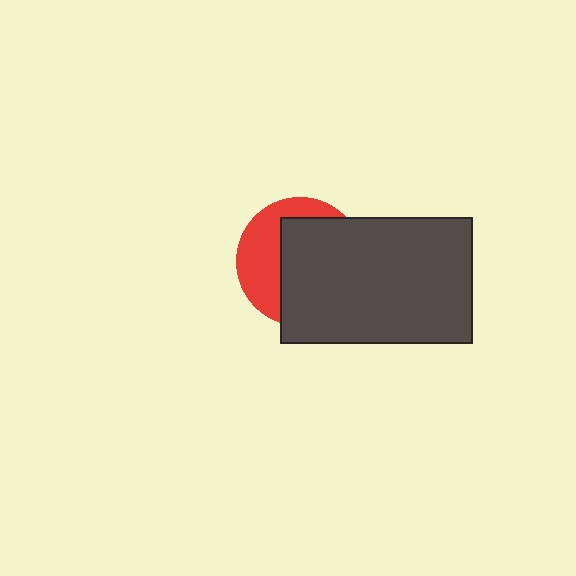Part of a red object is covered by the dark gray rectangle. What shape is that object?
It is a circle.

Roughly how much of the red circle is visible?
A small part of it is visible (roughly 38%).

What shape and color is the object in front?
The object in front is a dark gray rectangle.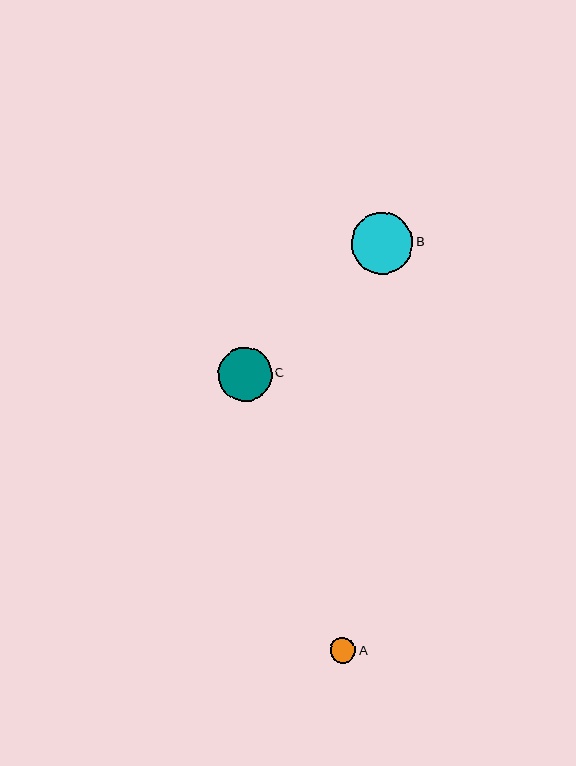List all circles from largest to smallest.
From largest to smallest: B, C, A.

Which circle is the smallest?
Circle A is the smallest with a size of approximately 26 pixels.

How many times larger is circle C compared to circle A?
Circle C is approximately 2.1 times the size of circle A.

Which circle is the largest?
Circle B is the largest with a size of approximately 62 pixels.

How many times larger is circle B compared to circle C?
Circle B is approximately 1.2 times the size of circle C.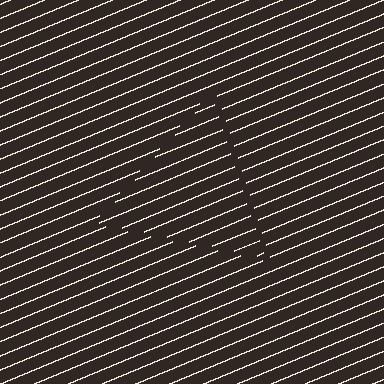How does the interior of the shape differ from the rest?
The interior of the shape contains the same grating, shifted by half a period — the contour is defined by the phase discontinuity where line-ends from the inner and outer gratings abut.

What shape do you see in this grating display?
An illusory triangle. The interior of the shape contains the same grating, shifted by half a period — the contour is defined by the phase discontinuity where line-ends from the inner and outer gratings abut.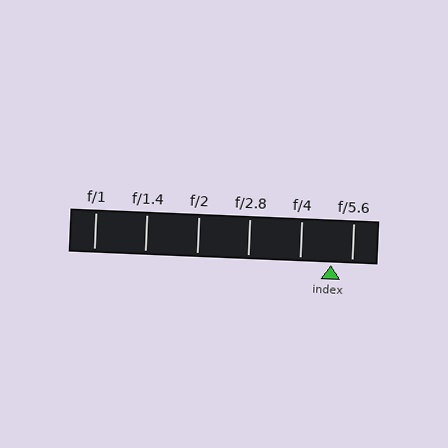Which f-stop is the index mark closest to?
The index mark is closest to f/5.6.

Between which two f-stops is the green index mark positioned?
The index mark is between f/4 and f/5.6.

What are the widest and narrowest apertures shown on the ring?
The widest aperture shown is f/1 and the narrowest is f/5.6.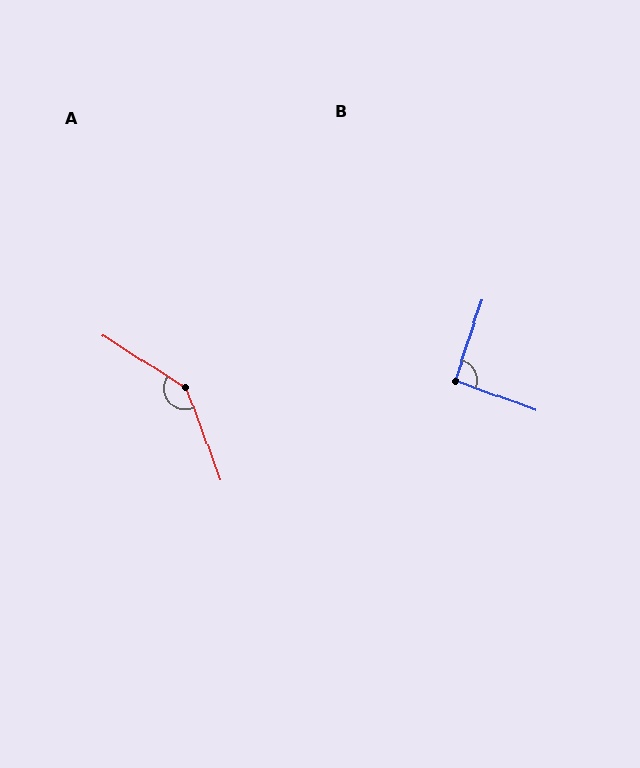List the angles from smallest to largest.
B (92°), A (143°).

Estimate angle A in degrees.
Approximately 143 degrees.